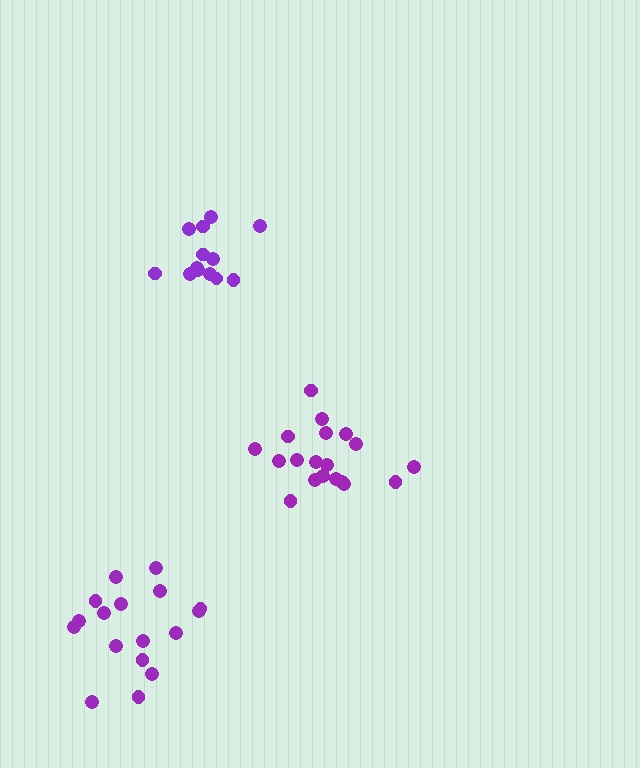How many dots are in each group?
Group 1: 19 dots, Group 2: 13 dots, Group 3: 17 dots (49 total).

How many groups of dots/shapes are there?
There are 3 groups.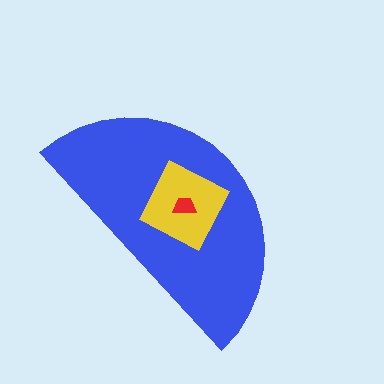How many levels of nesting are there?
3.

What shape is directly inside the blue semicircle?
The yellow diamond.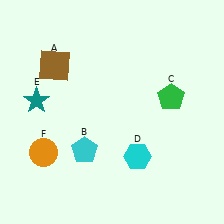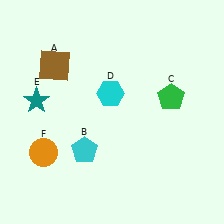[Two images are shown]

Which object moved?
The cyan hexagon (D) moved up.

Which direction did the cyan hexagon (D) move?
The cyan hexagon (D) moved up.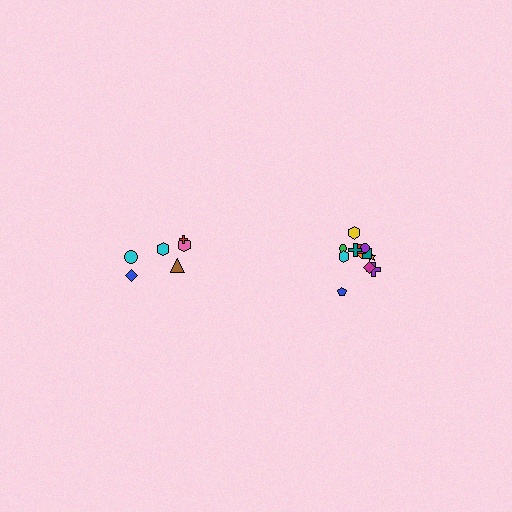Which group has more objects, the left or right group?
The right group.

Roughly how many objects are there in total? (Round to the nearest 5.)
Roughly 20 objects in total.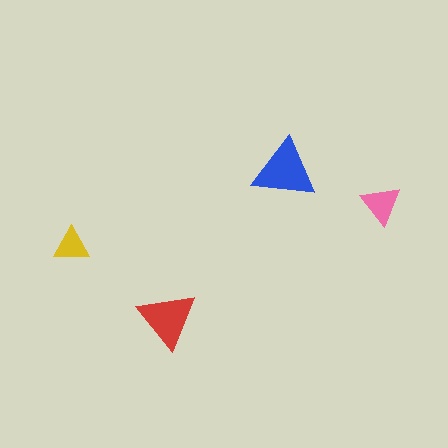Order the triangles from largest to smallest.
the blue one, the red one, the pink one, the yellow one.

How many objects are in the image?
There are 4 objects in the image.